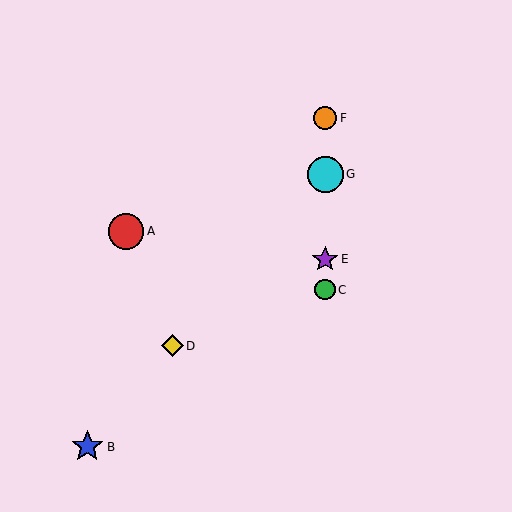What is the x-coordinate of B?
Object B is at x≈87.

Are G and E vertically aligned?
Yes, both are at x≈325.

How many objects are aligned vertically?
4 objects (C, E, F, G) are aligned vertically.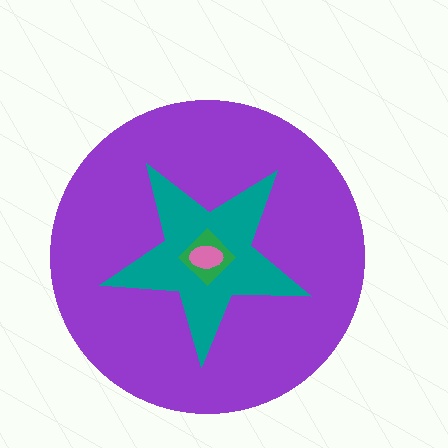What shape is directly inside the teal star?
The green diamond.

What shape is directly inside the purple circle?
The teal star.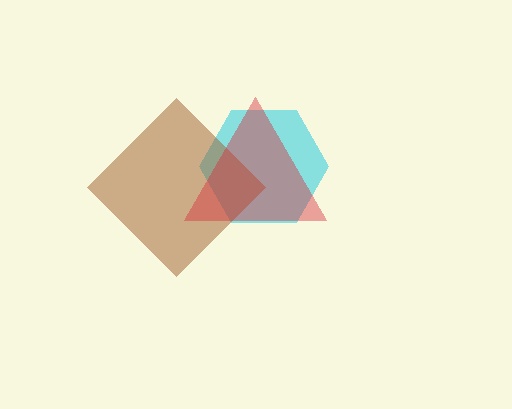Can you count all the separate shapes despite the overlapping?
Yes, there are 3 separate shapes.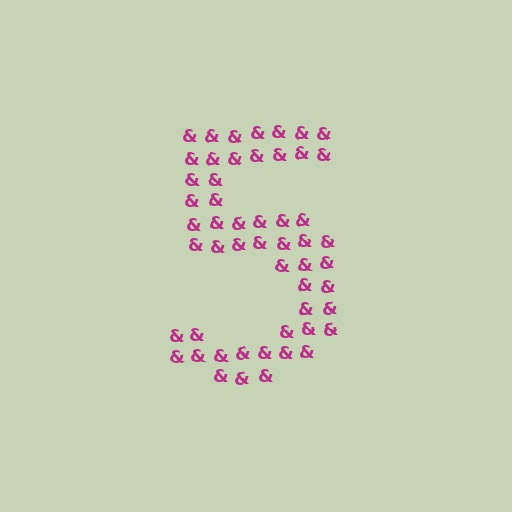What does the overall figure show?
The overall figure shows the digit 5.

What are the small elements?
The small elements are ampersands.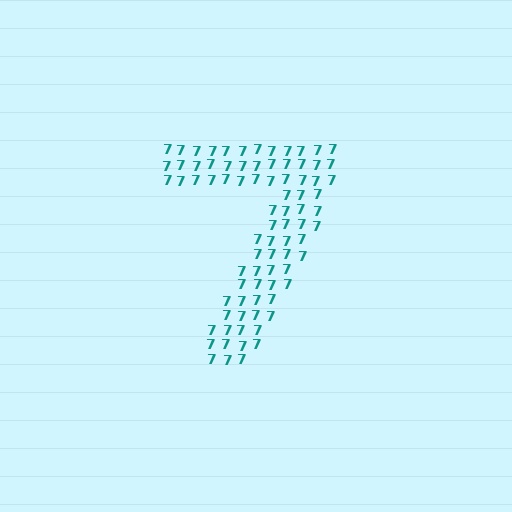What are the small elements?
The small elements are digit 7's.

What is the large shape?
The large shape is the digit 7.